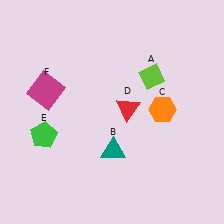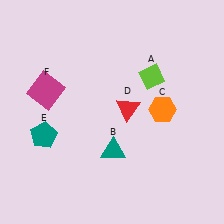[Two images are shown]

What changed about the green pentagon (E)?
In Image 1, E is green. In Image 2, it changed to teal.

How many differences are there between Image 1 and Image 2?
There is 1 difference between the two images.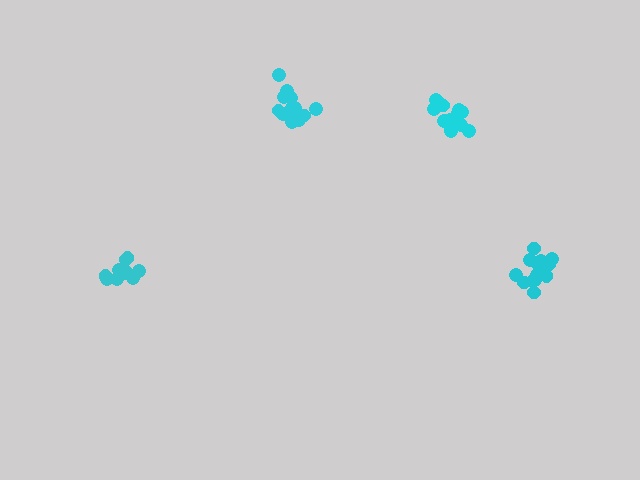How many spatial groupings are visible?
There are 4 spatial groupings.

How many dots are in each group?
Group 1: 17 dots, Group 2: 12 dots, Group 3: 14 dots, Group 4: 15 dots (58 total).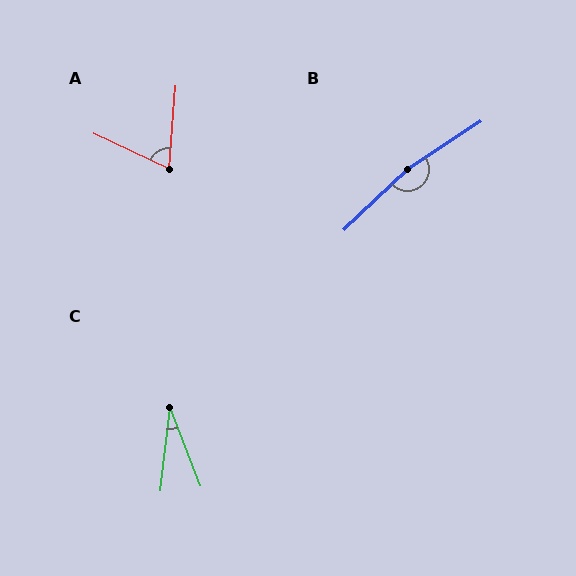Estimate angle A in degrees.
Approximately 69 degrees.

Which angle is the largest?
B, at approximately 170 degrees.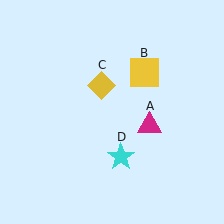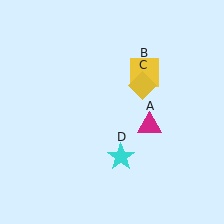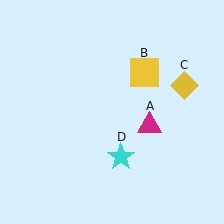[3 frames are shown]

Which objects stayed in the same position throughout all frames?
Magenta triangle (object A) and yellow square (object B) and cyan star (object D) remained stationary.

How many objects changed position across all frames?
1 object changed position: yellow diamond (object C).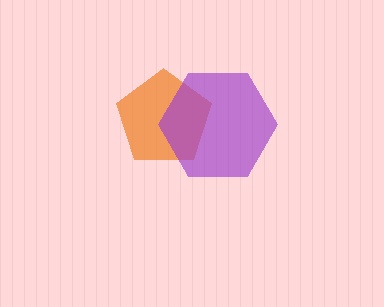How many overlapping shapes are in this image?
There are 2 overlapping shapes in the image.